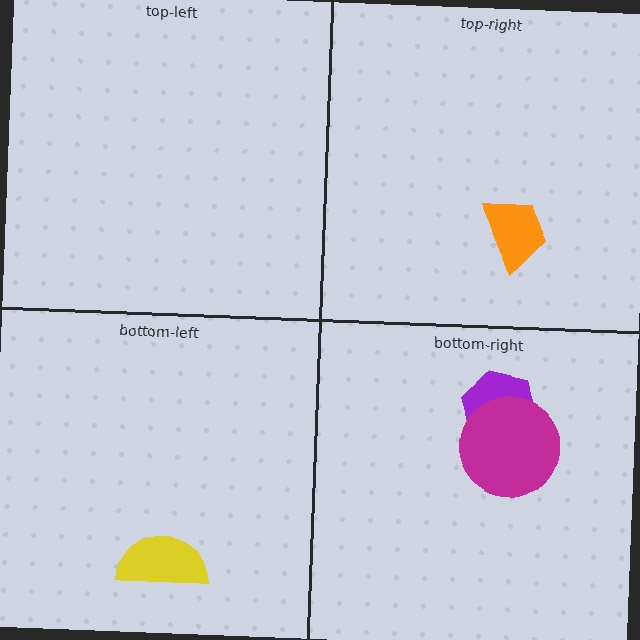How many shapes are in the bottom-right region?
2.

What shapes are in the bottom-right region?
The purple hexagon, the magenta circle.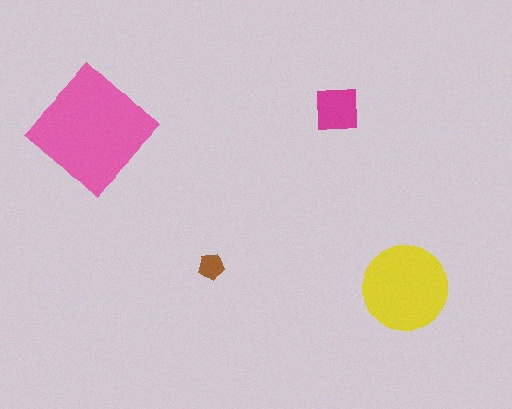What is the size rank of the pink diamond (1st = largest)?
1st.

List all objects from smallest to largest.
The brown pentagon, the magenta square, the yellow circle, the pink diamond.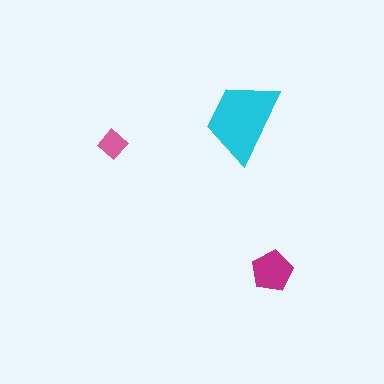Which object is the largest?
The cyan trapezoid.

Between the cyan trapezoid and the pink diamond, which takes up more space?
The cyan trapezoid.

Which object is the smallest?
The pink diamond.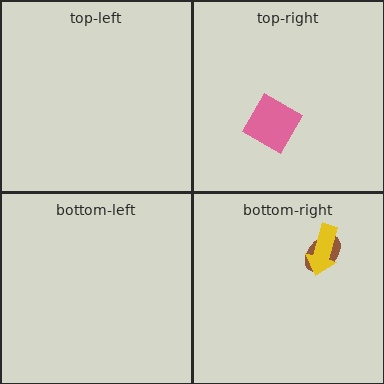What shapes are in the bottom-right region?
The brown ellipse, the yellow arrow.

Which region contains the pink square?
The top-right region.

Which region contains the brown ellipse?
The bottom-right region.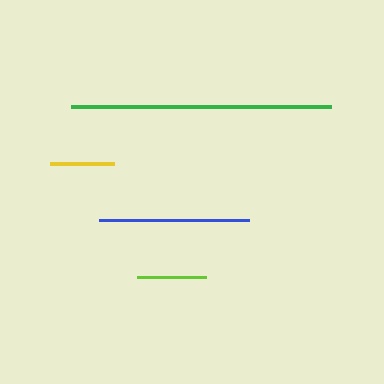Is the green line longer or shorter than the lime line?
The green line is longer than the lime line.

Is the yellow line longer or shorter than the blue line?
The blue line is longer than the yellow line.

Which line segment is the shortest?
The yellow line is the shortest at approximately 64 pixels.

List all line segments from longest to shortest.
From longest to shortest: green, blue, lime, yellow.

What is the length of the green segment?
The green segment is approximately 260 pixels long.